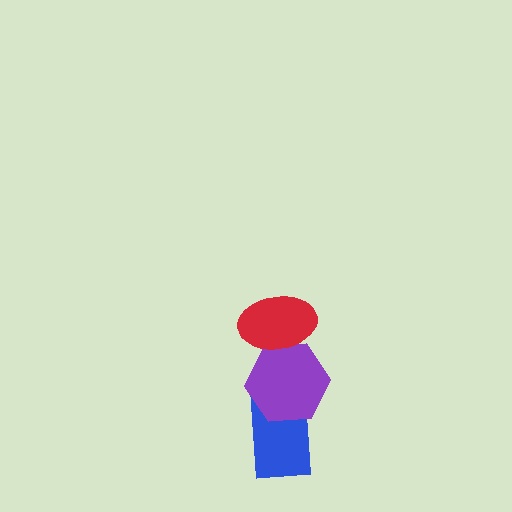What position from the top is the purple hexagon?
The purple hexagon is 2nd from the top.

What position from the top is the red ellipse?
The red ellipse is 1st from the top.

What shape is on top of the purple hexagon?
The red ellipse is on top of the purple hexagon.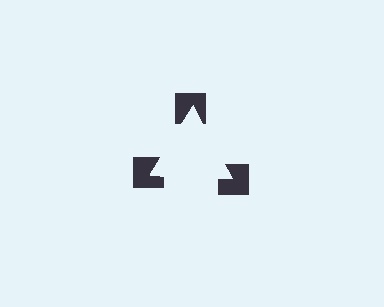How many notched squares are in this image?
There are 3 — one at each vertex of the illusory triangle.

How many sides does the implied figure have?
3 sides.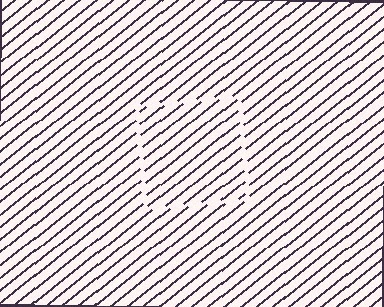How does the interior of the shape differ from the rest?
The interior of the shape contains the same grating, shifted by half a period — the contour is defined by the phase discontinuity where line-ends from the inner and outer gratings abut.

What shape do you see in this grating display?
An illusory square. The interior of the shape contains the same grating, shifted by half a period — the contour is defined by the phase discontinuity where line-ends from the inner and outer gratings abut.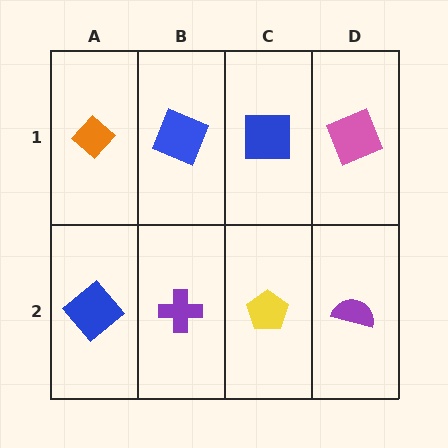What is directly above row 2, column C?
A blue square.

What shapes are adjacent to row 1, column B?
A purple cross (row 2, column B), an orange diamond (row 1, column A), a blue square (row 1, column C).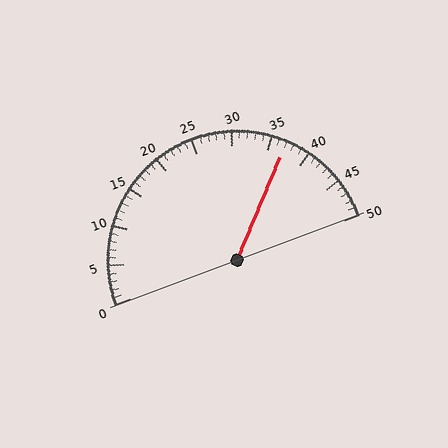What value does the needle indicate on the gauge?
The needle indicates approximately 37.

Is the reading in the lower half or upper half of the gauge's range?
The reading is in the upper half of the range (0 to 50).